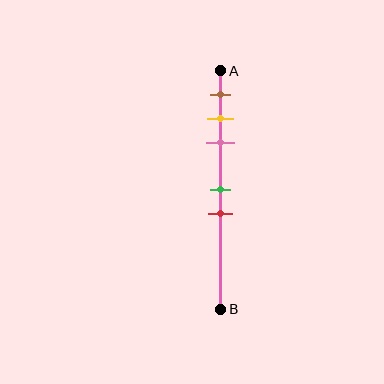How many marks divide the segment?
There are 5 marks dividing the segment.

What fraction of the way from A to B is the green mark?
The green mark is approximately 50% (0.5) of the way from A to B.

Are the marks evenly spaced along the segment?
No, the marks are not evenly spaced.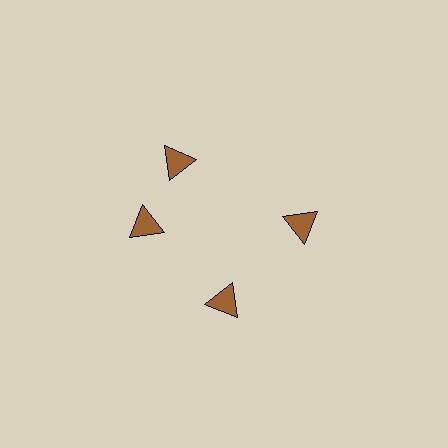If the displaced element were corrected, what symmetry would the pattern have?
It would have 4-fold rotational symmetry — the pattern would map onto itself every 90 degrees.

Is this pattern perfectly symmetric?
No. The 4 brown triangles are arranged in a ring, but one element near the 12 o'clock position is rotated out of alignment along the ring, breaking the 4-fold rotational symmetry.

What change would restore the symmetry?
The symmetry would be restored by rotating it back into even spacing with its neighbors so that all 4 triangles sit at equal angles and equal distance from the center.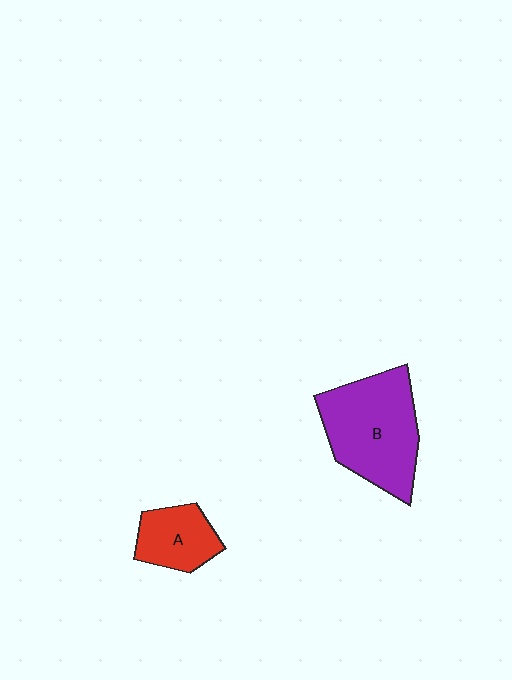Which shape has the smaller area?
Shape A (red).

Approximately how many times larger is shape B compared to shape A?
Approximately 2.1 times.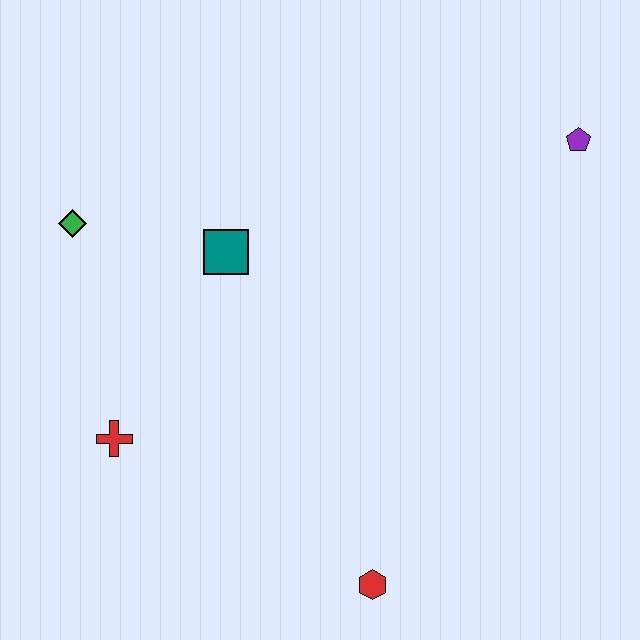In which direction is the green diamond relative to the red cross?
The green diamond is above the red cross.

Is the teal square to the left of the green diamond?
No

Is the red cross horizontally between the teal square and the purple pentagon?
No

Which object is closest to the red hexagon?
The red cross is closest to the red hexagon.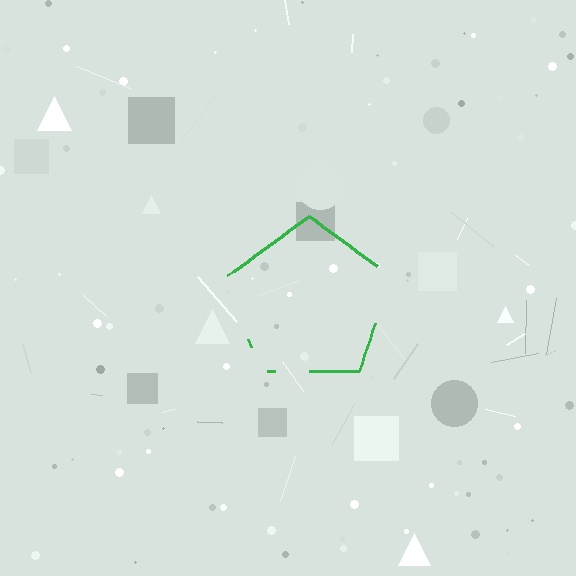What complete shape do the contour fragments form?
The contour fragments form a pentagon.